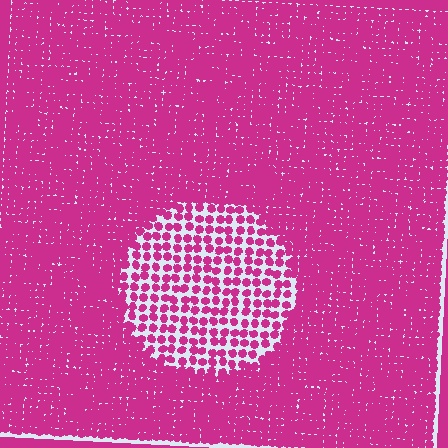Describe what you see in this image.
The image contains small magenta elements arranged at two different densities. A circle-shaped region is visible where the elements are less densely packed than the surrounding area.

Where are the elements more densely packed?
The elements are more densely packed outside the circle boundary.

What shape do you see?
I see a circle.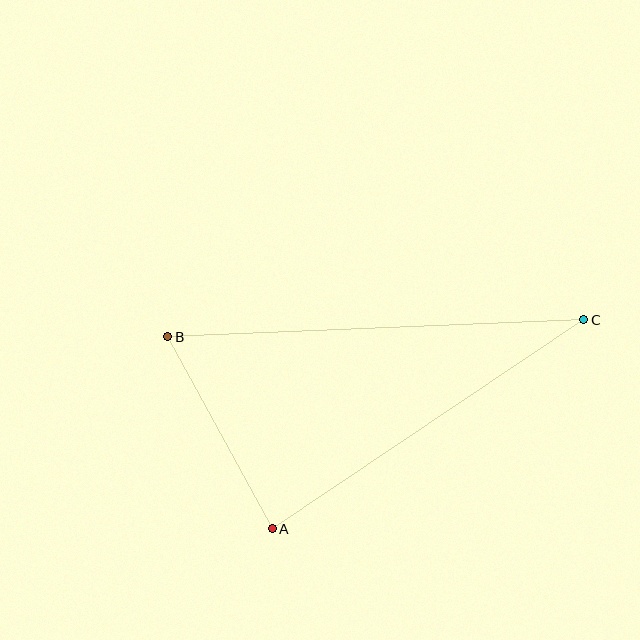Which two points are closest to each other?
Points A and B are closest to each other.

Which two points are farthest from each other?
Points B and C are farthest from each other.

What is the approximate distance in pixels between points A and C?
The distance between A and C is approximately 375 pixels.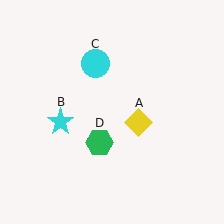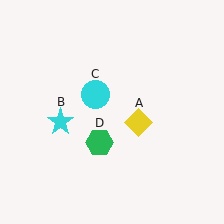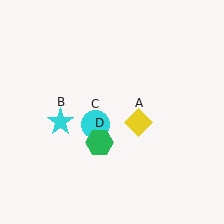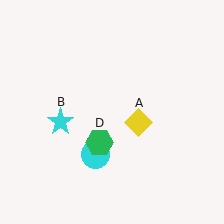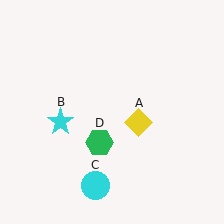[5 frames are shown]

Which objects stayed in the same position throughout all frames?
Yellow diamond (object A) and cyan star (object B) and green hexagon (object D) remained stationary.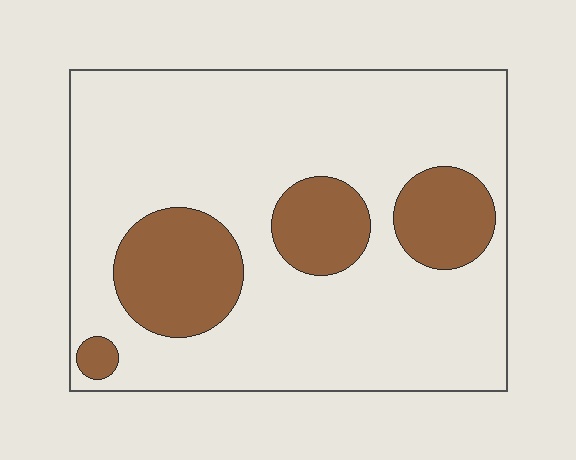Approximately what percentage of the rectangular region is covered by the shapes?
Approximately 20%.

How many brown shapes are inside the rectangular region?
4.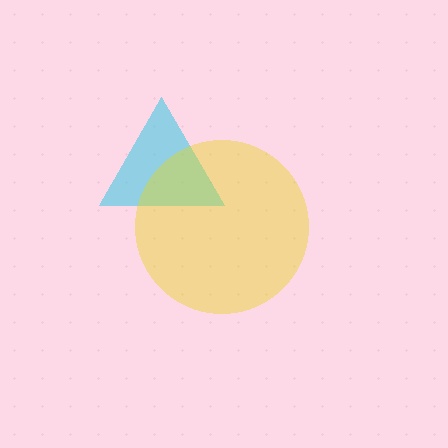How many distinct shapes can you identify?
There are 2 distinct shapes: a cyan triangle, a yellow circle.